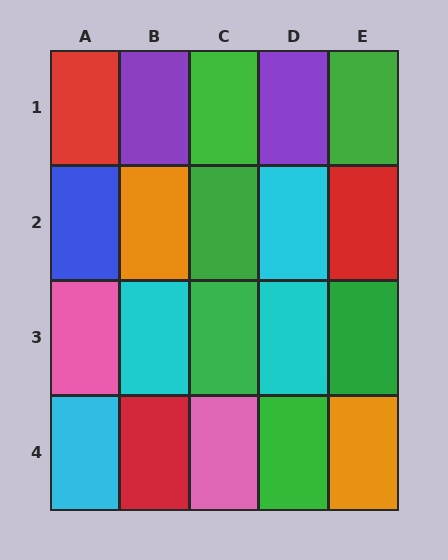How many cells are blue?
1 cell is blue.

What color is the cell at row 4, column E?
Orange.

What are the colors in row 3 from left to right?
Pink, cyan, green, cyan, green.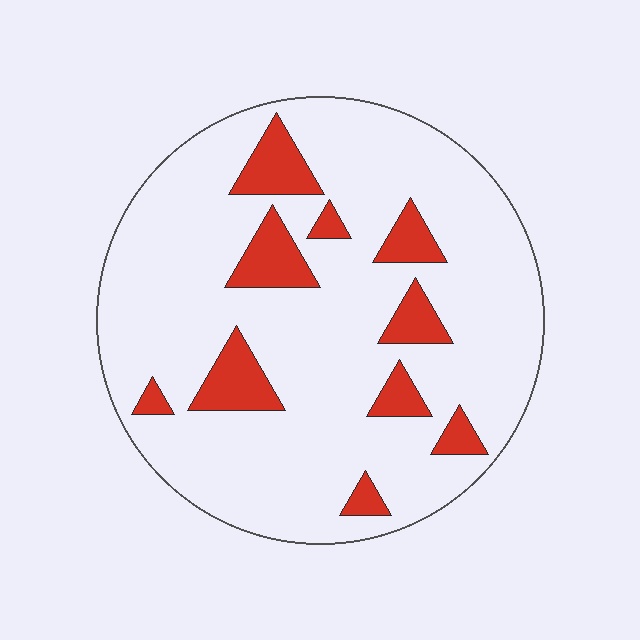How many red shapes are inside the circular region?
10.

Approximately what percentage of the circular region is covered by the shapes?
Approximately 15%.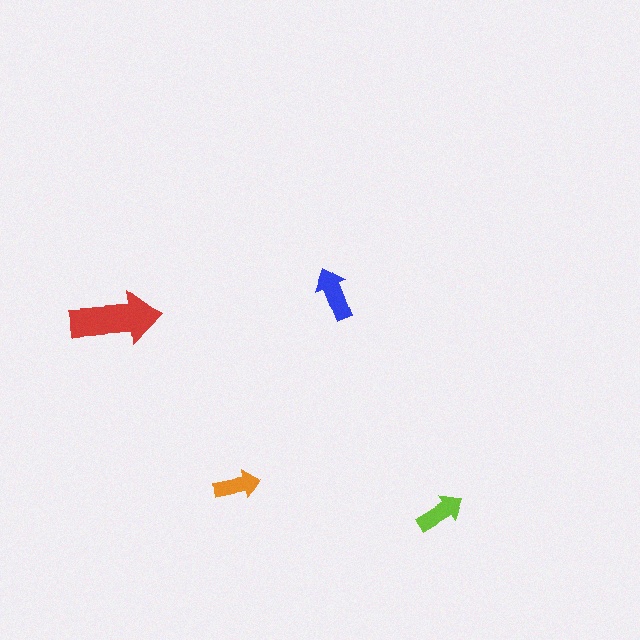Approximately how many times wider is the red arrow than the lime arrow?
About 2 times wider.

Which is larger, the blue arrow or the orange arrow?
The blue one.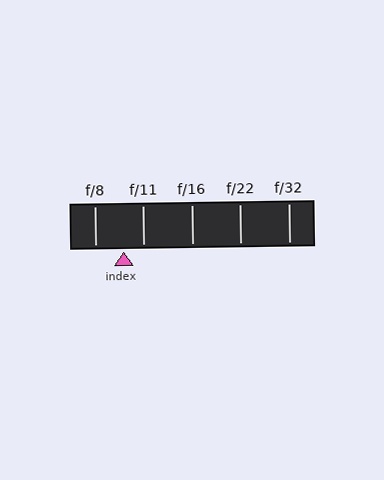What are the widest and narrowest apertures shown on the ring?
The widest aperture shown is f/8 and the narrowest is f/32.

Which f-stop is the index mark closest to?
The index mark is closest to f/11.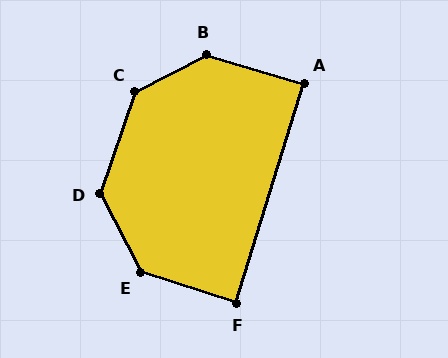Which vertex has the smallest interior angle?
A, at approximately 89 degrees.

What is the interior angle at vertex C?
Approximately 136 degrees (obtuse).